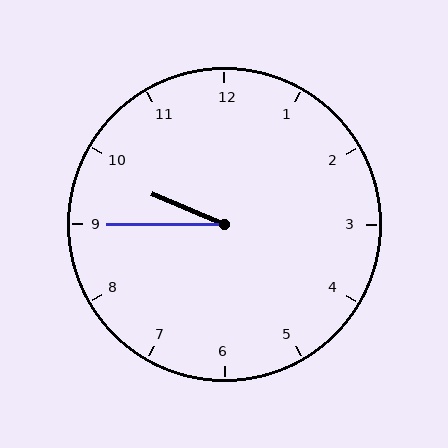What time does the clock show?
9:45.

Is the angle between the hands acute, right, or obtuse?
It is acute.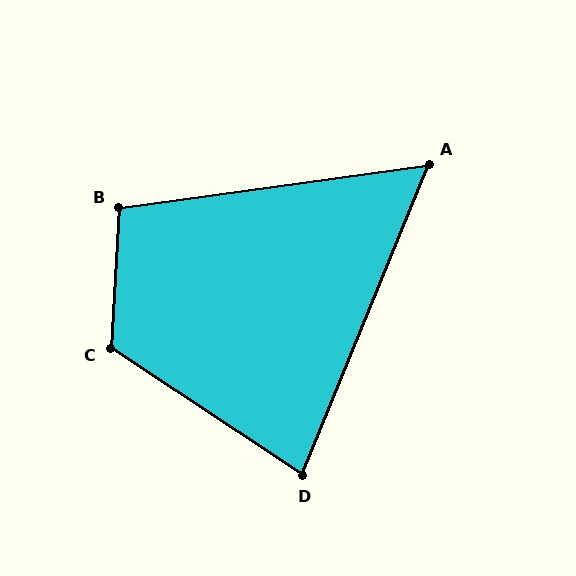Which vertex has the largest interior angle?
C, at approximately 120 degrees.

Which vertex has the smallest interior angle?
A, at approximately 60 degrees.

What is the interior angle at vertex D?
Approximately 79 degrees (acute).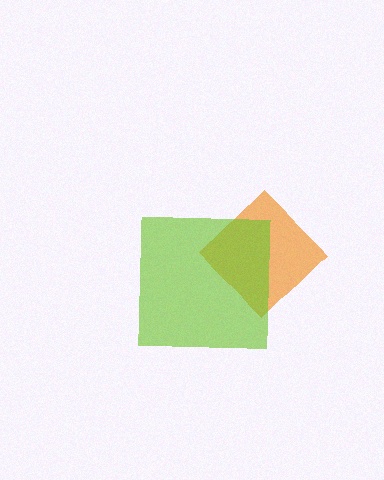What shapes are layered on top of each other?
The layered shapes are: an orange diamond, a lime square.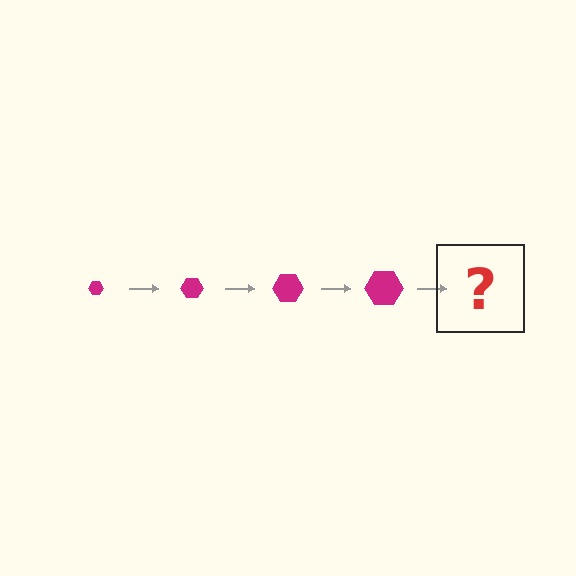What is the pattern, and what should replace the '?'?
The pattern is that the hexagon gets progressively larger each step. The '?' should be a magenta hexagon, larger than the previous one.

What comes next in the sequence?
The next element should be a magenta hexagon, larger than the previous one.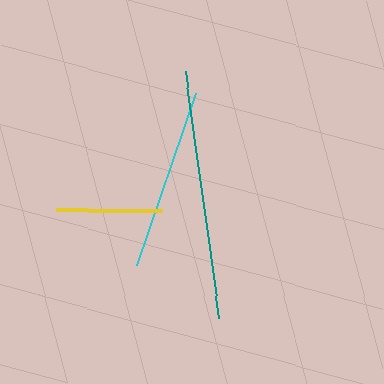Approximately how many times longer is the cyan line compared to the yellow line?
The cyan line is approximately 1.7 times the length of the yellow line.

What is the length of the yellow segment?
The yellow segment is approximately 106 pixels long.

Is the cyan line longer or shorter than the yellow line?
The cyan line is longer than the yellow line.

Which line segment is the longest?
The teal line is the longest at approximately 250 pixels.